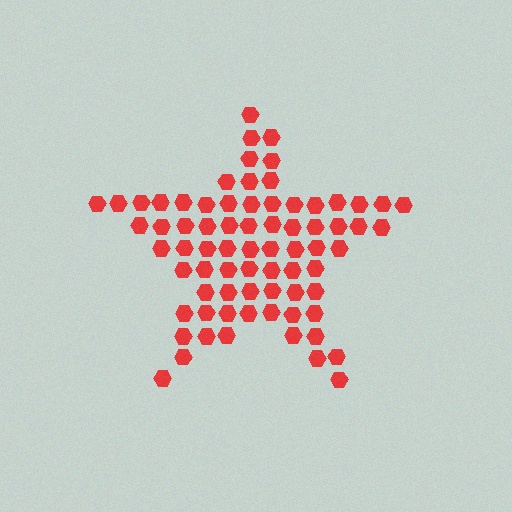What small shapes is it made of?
It is made of small hexagons.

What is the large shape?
The large shape is a star.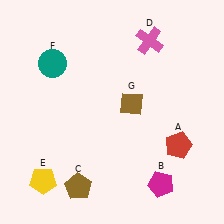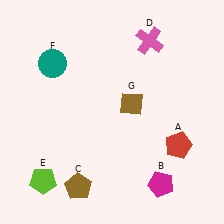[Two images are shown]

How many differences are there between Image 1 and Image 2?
There is 1 difference between the two images.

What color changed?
The pentagon (E) changed from yellow in Image 1 to lime in Image 2.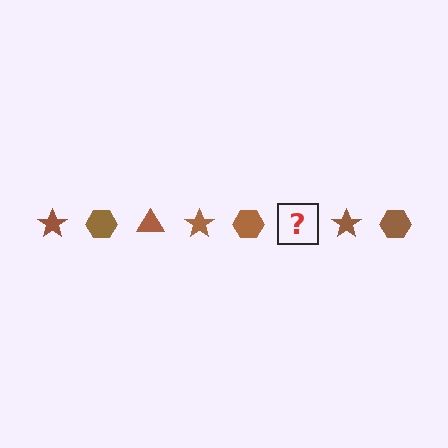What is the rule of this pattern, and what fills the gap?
The rule is that the pattern cycles through star, hexagon, triangle shapes in brown. The gap should be filled with a brown triangle.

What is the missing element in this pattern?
The missing element is a brown triangle.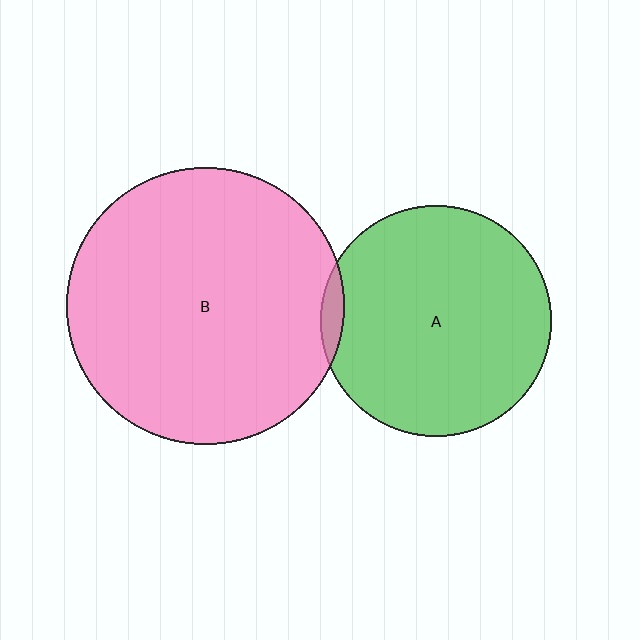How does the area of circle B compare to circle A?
Approximately 1.4 times.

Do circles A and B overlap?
Yes.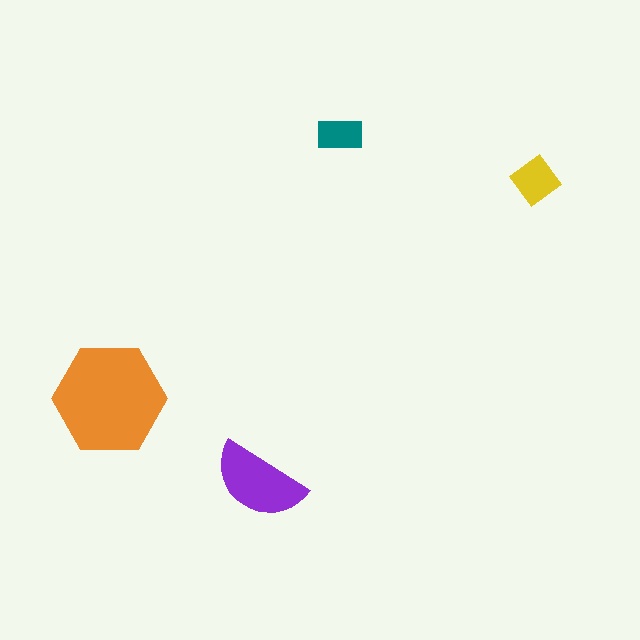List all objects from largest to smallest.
The orange hexagon, the purple semicircle, the yellow diamond, the teal rectangle.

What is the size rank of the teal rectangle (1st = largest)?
4th.